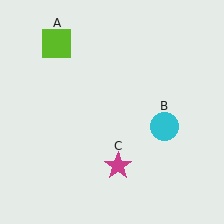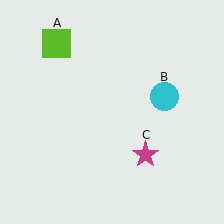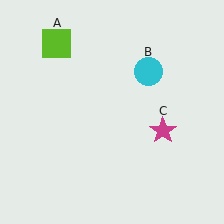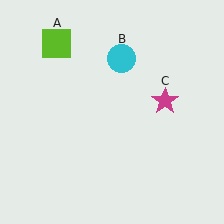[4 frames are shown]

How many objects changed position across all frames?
2 objects changed position: cyan circle (object B), magenta star (object C).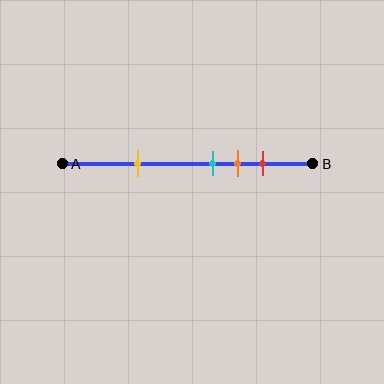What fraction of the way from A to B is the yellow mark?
The yellow mark is approximately 30% (0.3) of the way from A to B.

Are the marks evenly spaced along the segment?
No, the marks are not evenly spaced.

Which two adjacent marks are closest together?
The cyan and orange marks are the closest adjacent pair.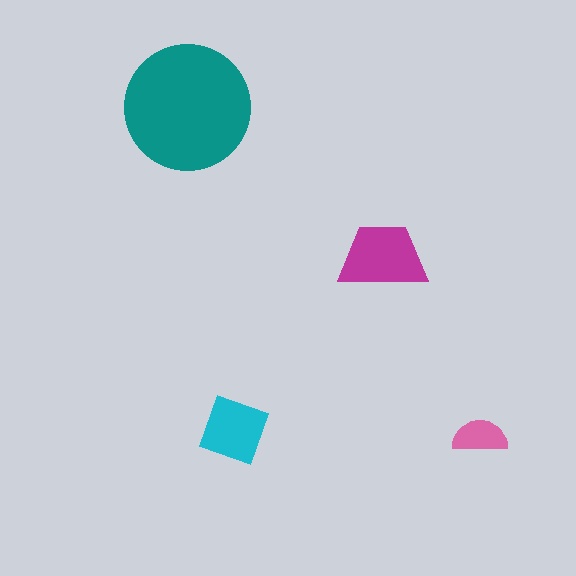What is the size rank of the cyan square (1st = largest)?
3rd.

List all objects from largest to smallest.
The teal circle, the magenta trapezoid, the cyan square, the pink semicircle.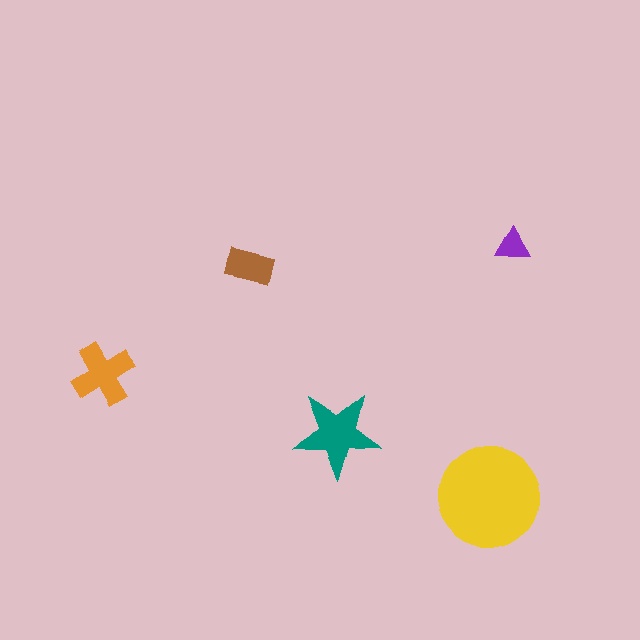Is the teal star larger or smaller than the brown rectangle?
Larger.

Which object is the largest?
The yellow circle.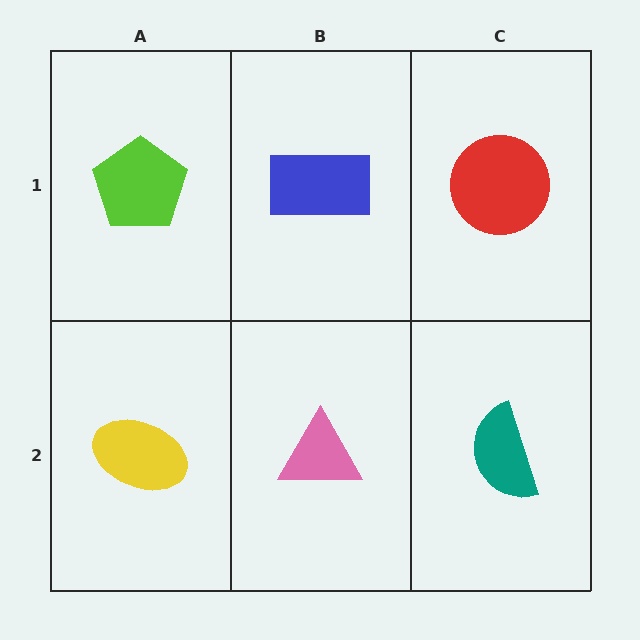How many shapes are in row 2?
3 shapes.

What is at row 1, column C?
A red circle.